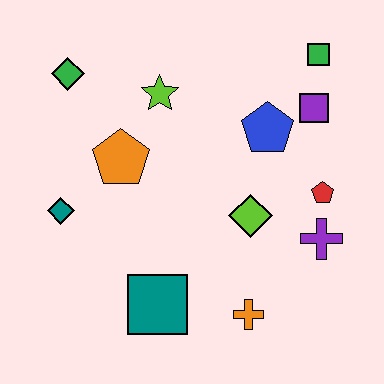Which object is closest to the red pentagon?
The purple cross is closest to the red pentagon.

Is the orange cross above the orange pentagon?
No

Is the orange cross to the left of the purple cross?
Yes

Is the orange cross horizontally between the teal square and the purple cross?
Yes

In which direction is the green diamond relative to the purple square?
The green diamond is to the left of the purple square.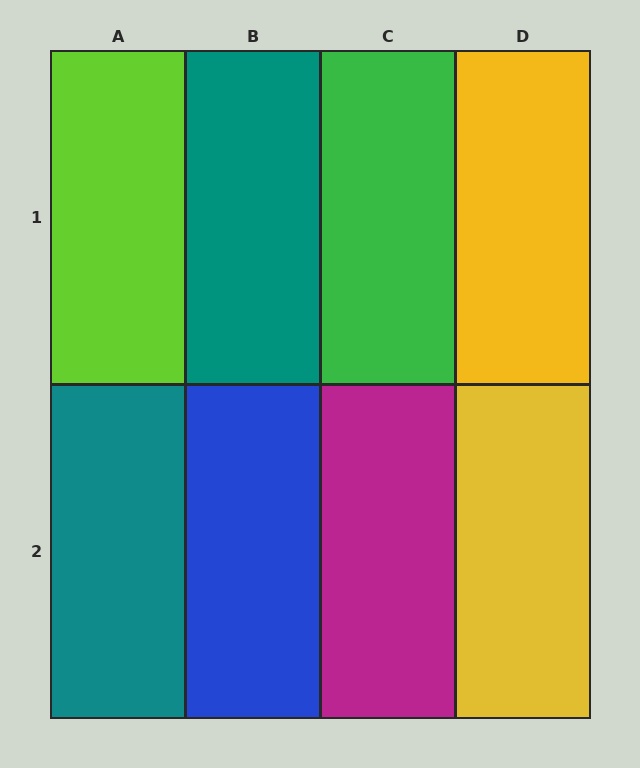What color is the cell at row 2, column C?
Magenta.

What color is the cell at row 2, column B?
Blue.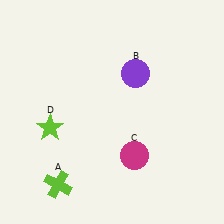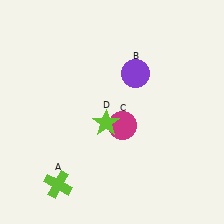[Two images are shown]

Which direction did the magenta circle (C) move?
The magenta circle (C) moved up.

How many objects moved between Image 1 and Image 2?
2 objects moved between the two images.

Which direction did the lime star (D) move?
The lime star (D) moved right.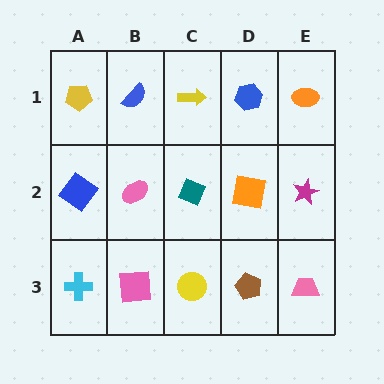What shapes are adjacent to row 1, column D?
An orange square (row 2, column D), a yellow arrow (row 1, column C), an orange ellipse (row 1, column E).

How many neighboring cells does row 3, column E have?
2.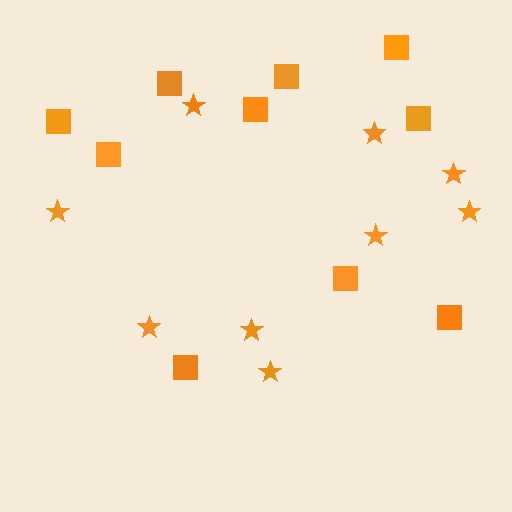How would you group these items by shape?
There are 2 groups: one group of squares (10) and one group of stars (9).